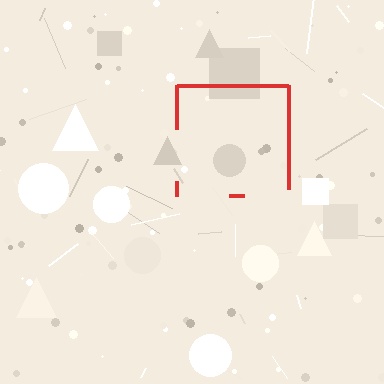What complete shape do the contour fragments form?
The contour fragments form a square.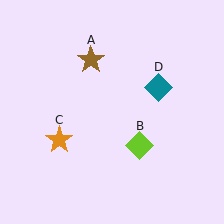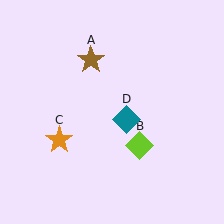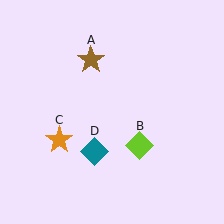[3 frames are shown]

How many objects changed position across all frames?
1 object changed position: teal diamond (object D).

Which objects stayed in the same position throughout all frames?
Brown star (object A) and lime diamond (object B) and orange star (object C) remained stationary.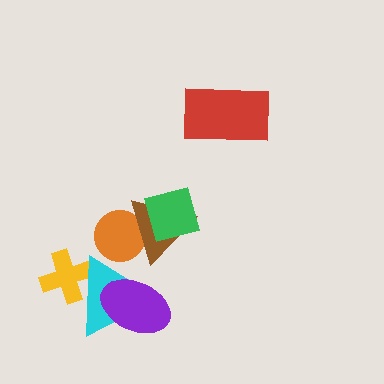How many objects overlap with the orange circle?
2 objects overlap with the orange circle.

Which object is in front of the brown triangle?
The green square is in front of the brown triangle.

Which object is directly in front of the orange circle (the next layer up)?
The cyan triangle is directly in front of the orange circle.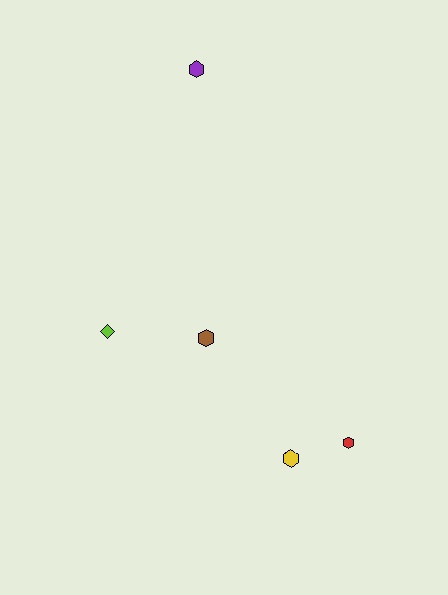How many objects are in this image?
There are 5 objects.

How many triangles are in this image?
There are no triangles.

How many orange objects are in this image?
There are no orange objects.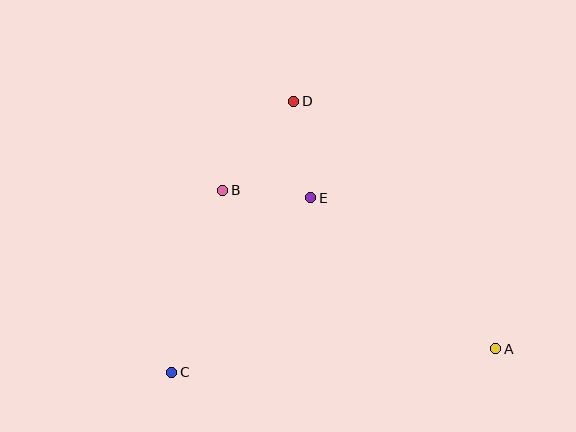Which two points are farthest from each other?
Points A and C are farthest from each other.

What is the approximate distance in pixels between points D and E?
The distance between D and E is approximately 98 pixels.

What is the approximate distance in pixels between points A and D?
The distance between A and D is approximately 319 pixels.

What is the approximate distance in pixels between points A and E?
The distance between A and E is approximately 239 pixels.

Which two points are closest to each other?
Points B and E are closest to each other.